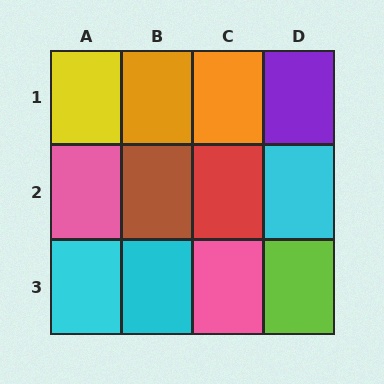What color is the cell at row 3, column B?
Cyan.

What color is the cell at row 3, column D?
Lime.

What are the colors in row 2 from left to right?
Pink, brown, red, cyan.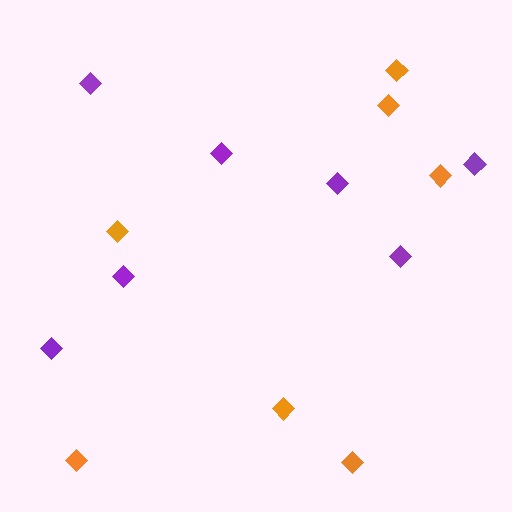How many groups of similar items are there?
There are 2 groups: one group of orange diamonds (7) and one group of purple diamonds (7).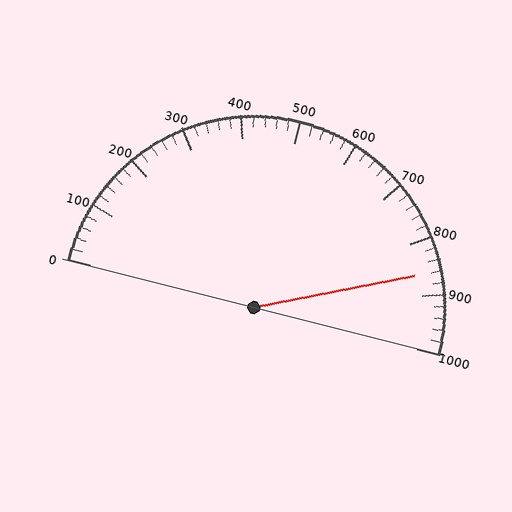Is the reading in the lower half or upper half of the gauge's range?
The reading is in the upper half of the range (0 to 1000).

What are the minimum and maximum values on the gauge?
The gauge ranges from 0 to 1000.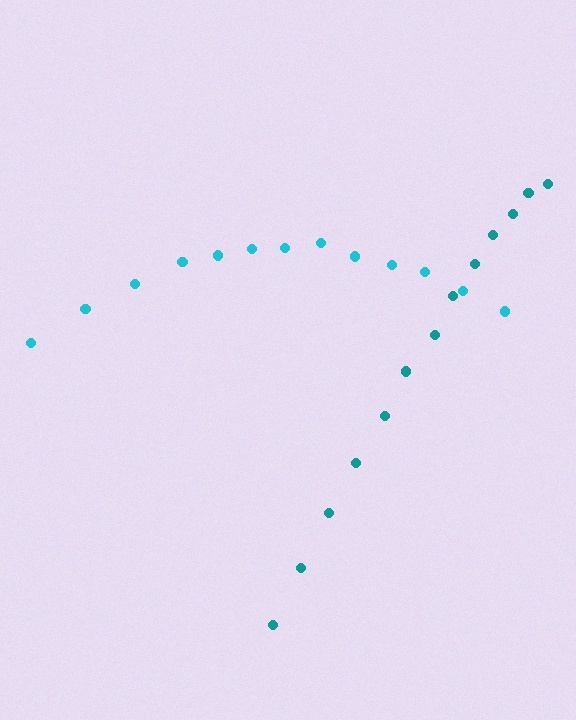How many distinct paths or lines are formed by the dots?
There are 2 distinct paths.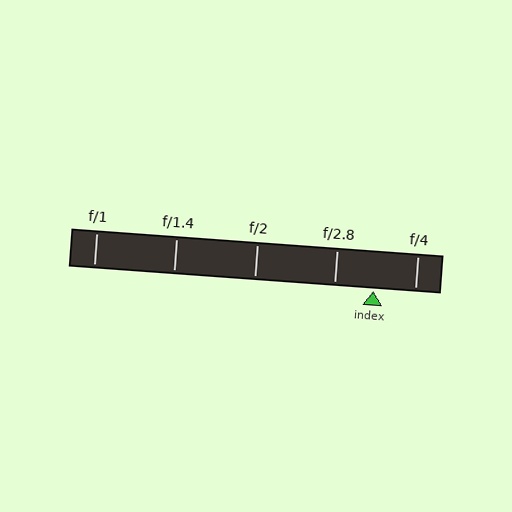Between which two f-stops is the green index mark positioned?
The index mark is between f/2.8 and f/4.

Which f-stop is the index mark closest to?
The index mark is closest to f/2.8.